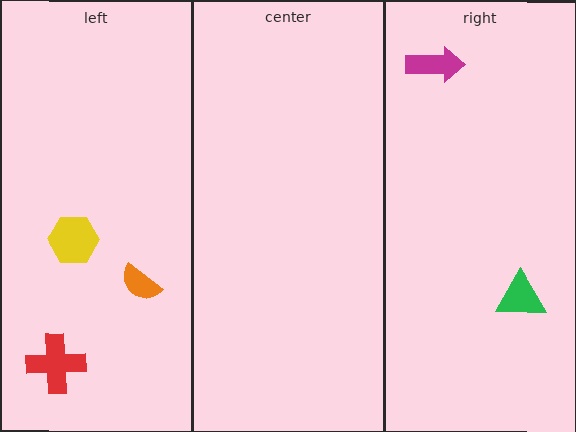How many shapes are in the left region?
3.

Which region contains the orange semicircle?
The left region.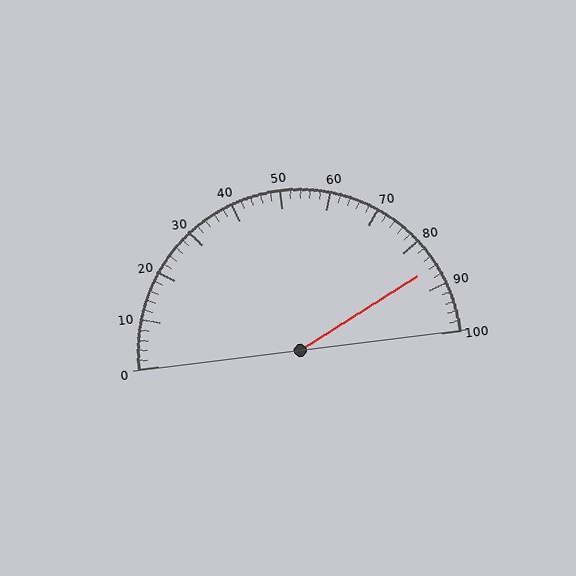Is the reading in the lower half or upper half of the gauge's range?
The reading is in the upper half of the range (0 to 100).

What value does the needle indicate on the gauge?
The needle indicates approximately 86.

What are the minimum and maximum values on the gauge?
The gauge ranges from 0 to 100.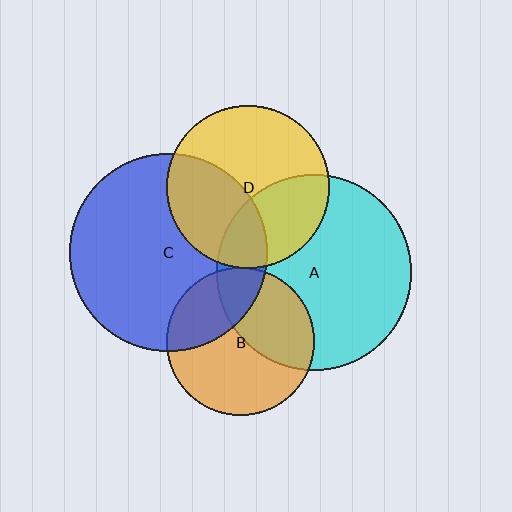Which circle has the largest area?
Circle C (blue).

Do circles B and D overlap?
Yes.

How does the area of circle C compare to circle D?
Approximately 1.5 times.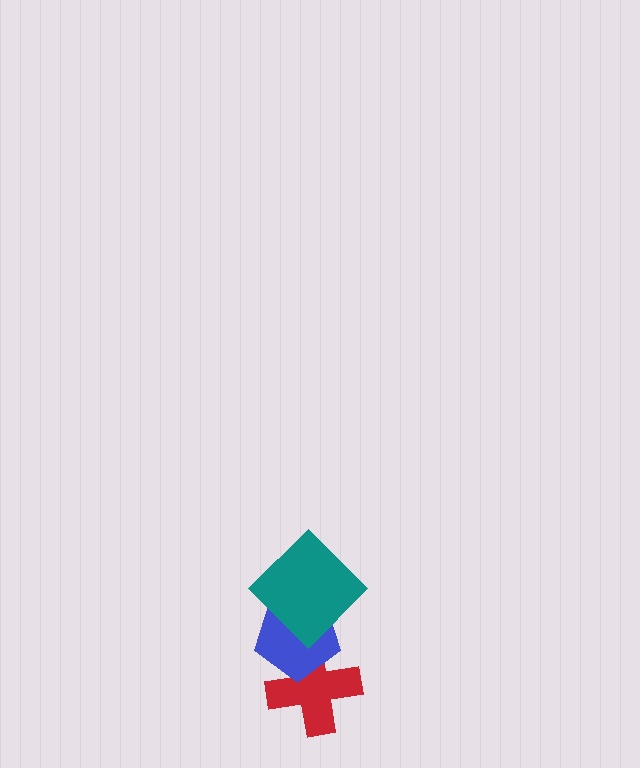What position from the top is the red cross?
The red cross is 3rd from the top.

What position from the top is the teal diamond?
The teal diamond is 1st from the top.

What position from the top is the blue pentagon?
The blue pentagon is 2nd from the top.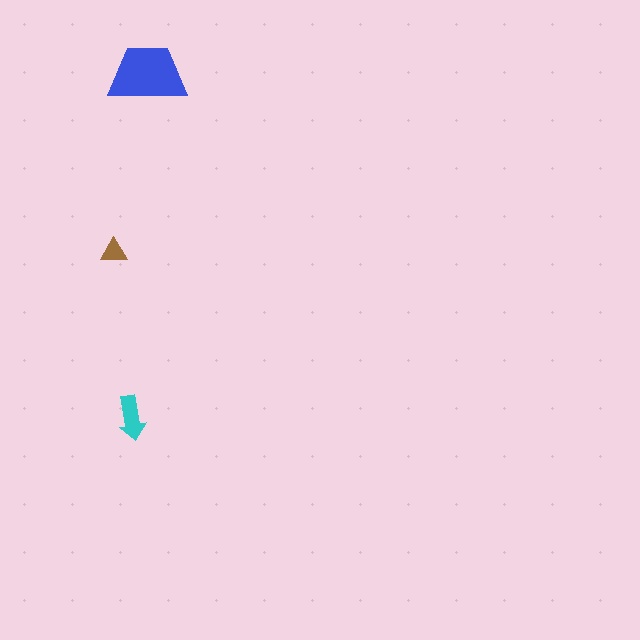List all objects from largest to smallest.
The blue trapezoid, the cyan arrow, the brown triangle.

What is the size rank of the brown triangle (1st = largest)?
3rd.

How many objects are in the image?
There are 3 objects in the image.